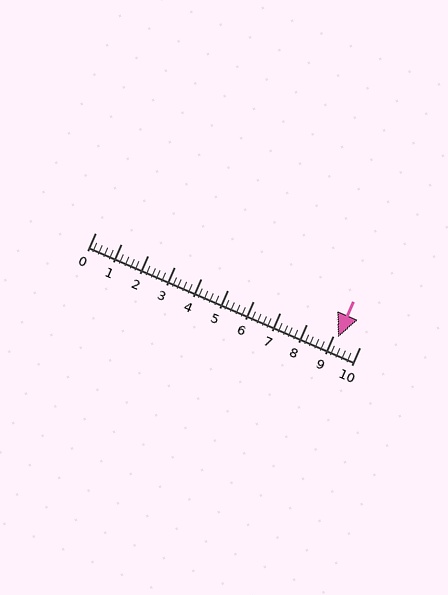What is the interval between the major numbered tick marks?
The major tick marks are spaced 1 units apart.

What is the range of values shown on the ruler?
The ruler shows values from 0 to 10.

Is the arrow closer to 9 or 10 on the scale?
The arrow is closer to 9.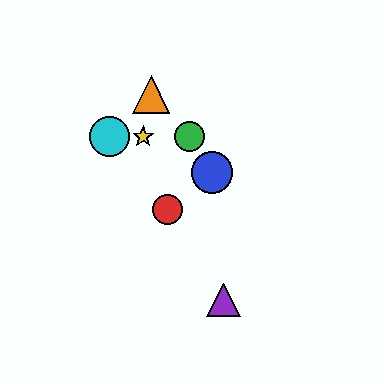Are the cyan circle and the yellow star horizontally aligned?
Yes, both are at y≈137.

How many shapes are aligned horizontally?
3 shapes (the green circle, the yellow star, the cyan circle) are aligned horizontally.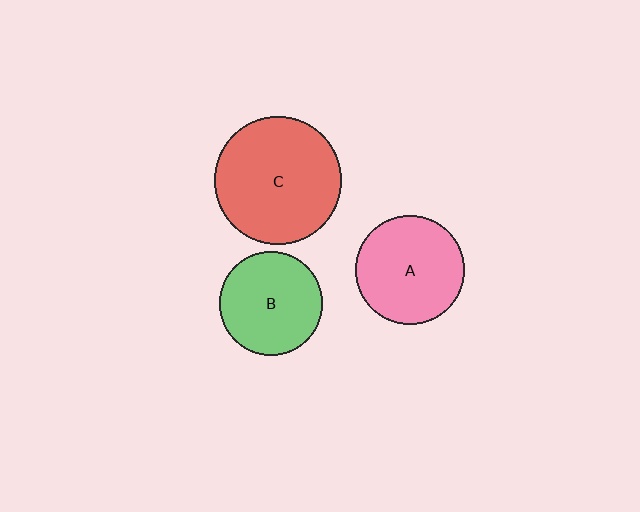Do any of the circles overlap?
No, none of the circles overlap.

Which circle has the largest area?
Circle C (red).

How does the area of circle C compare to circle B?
Approximately 1.5 times.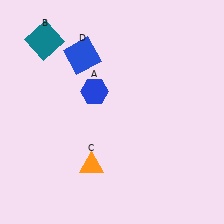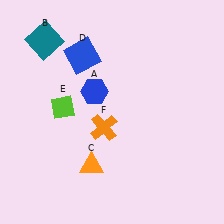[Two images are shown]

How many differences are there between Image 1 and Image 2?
There are 2 differences between the two images.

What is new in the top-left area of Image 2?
A lime diamond (E) was added in the top-left area of Image 2.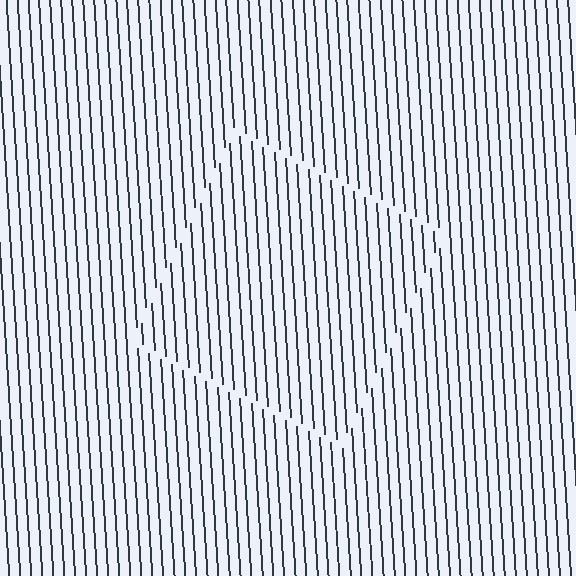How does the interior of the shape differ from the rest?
The interior of the shape contains the same grating, shifted by half a period — the contour is defined by the phase discontinuity where line-ends from the inner and outer gratings abut.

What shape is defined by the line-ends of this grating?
An illusory square. The interior of the shape contains the same grating, shifted by half a period — the contour is defined by the phase discontinuity where line-ends from the inner and outer gratings abut.